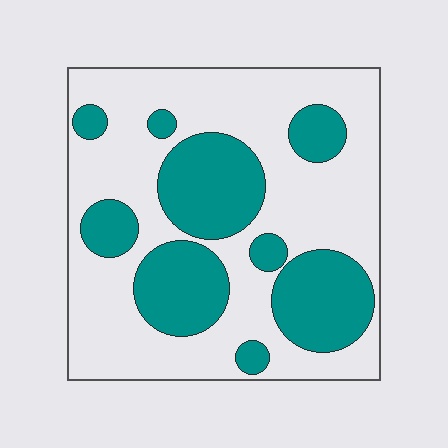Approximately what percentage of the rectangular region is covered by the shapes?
Approximately 35%.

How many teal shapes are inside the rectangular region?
9.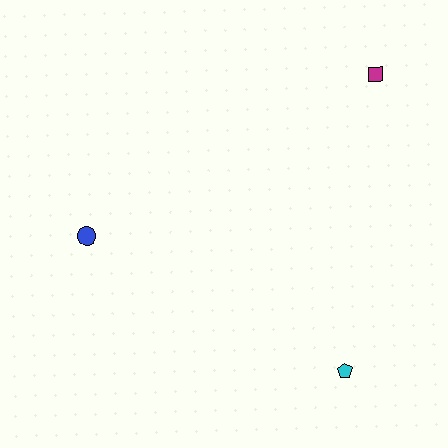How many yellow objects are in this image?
There are no yellow objects.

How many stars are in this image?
There are no stars.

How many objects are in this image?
There are 3 objects.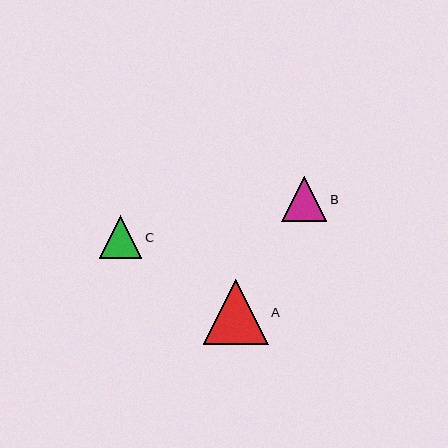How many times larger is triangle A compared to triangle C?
Triangle A is approximately 1.5 times the size of triangle C.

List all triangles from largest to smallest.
From largest to smallest: A, B, C.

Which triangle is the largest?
Triangle A is the largest with a size of approximately 65 pixels.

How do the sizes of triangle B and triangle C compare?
Triangle B and triangle C are approximately the same size.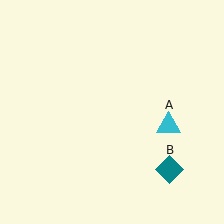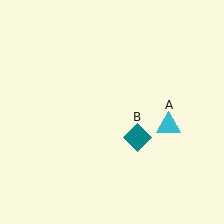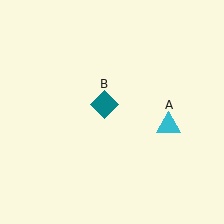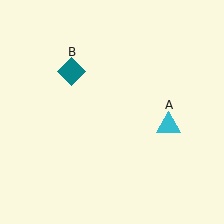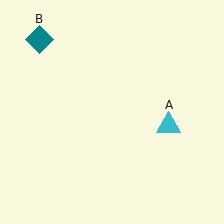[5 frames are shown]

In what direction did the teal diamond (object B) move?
The teal diamond (object B) moved up and to the left.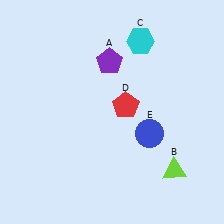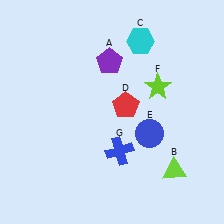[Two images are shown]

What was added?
A lime star (F), a blue cross (G) were added in Image 2.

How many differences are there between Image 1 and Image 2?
There are 2 differences between the two images.